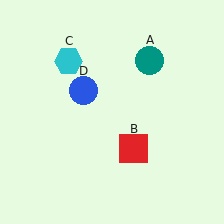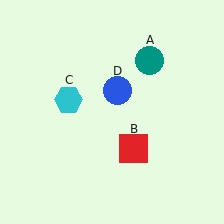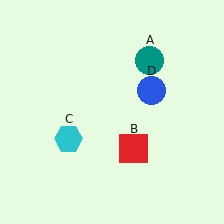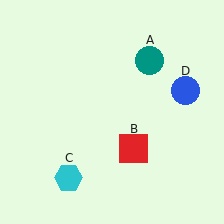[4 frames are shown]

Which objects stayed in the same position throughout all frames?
Teal circle (object A) and red square (object B) remained stationary.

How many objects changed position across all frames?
2 objects changed position: cyan hexagon (object C), blue circle (object D).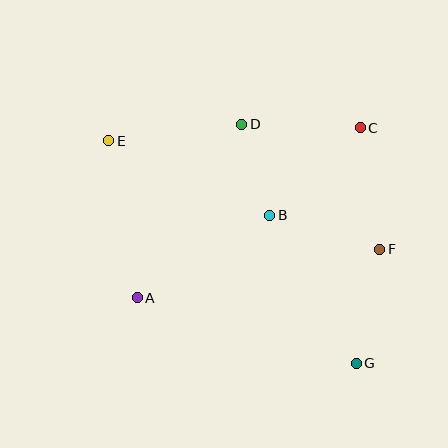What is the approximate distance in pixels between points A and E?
The distance between A and E is approximately 159 pixels.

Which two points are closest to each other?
Points B and D are closest to each other.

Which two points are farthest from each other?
Points E and G are farthest from each other.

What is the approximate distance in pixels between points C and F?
The distance between C and F is approximately 123 pixels.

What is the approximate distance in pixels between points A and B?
The distance between A and B is approximately 156 pixels.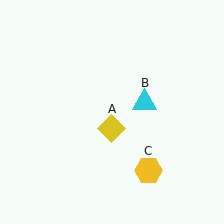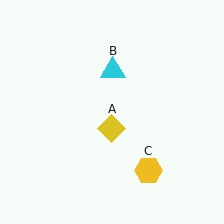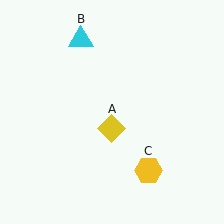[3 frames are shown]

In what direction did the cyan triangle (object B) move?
The cyan triangle (object B) moved up and to the left.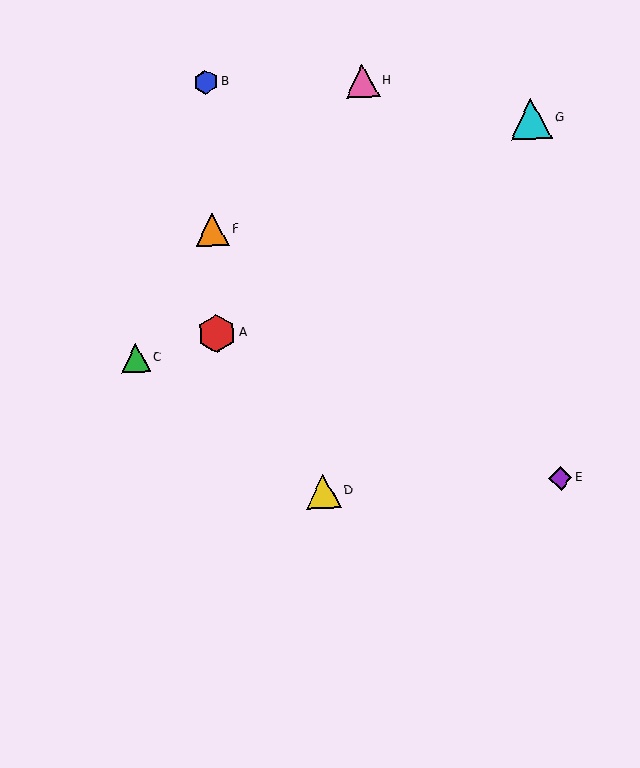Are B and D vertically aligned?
No, B is at x≈206 and D is at x≈324.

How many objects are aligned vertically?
3 objects (A, B, F) are aligned vertically.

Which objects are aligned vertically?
Objects A, B, F are aligned vertically.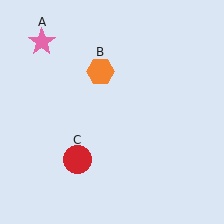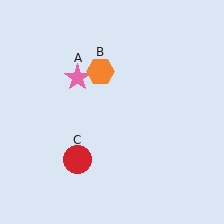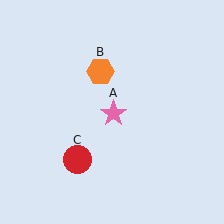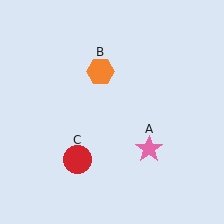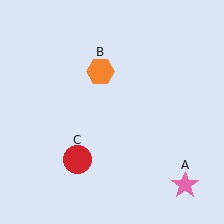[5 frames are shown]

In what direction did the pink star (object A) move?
The pink star (object A) moved down and to the right.